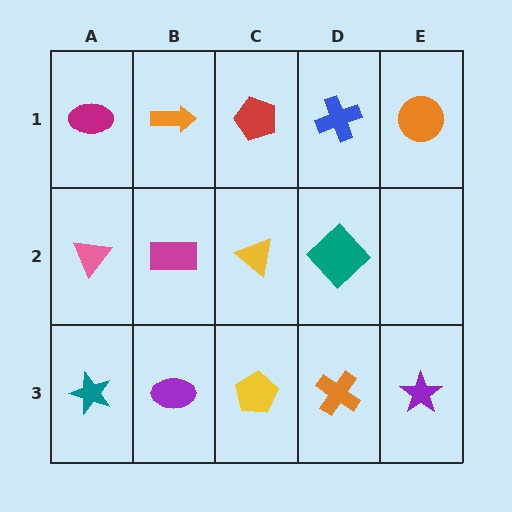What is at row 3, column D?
An orange cross.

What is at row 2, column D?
A teal diamond.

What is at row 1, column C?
A red pentagon.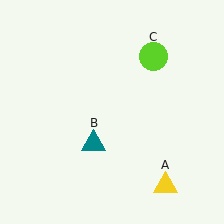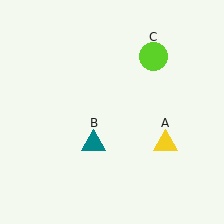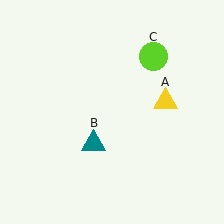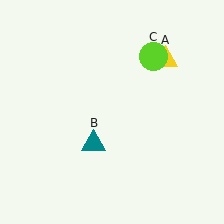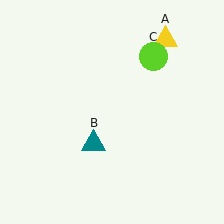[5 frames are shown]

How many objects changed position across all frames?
1 object changed position: yellow triangle (object A).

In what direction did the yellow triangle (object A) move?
The yellow triangle (object A) moved up.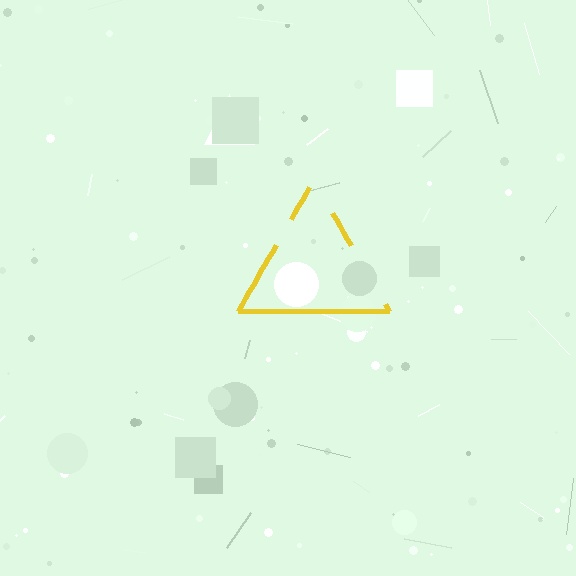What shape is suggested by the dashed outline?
The dashed outline suggests a triangle.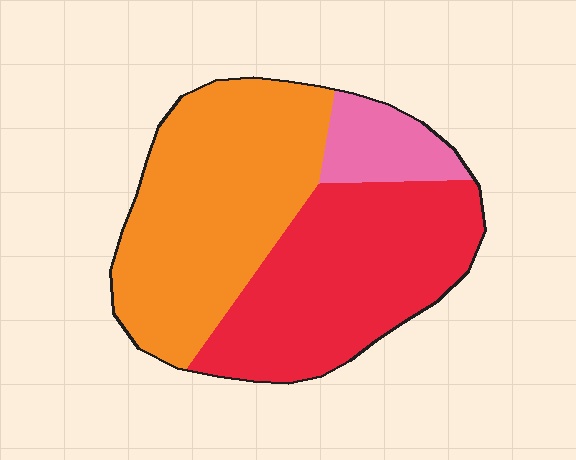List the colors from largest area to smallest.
From largest to smallest: orange, red, pink.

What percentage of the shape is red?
Red takes up between a quarter and a half of the shape.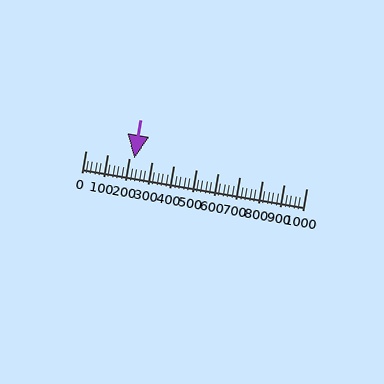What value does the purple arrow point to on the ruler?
The purple arrow points to approximately 220.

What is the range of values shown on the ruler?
The ruler shows values from 0 to 1000.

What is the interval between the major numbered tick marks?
The major tick marks are spaced 100 units apart.